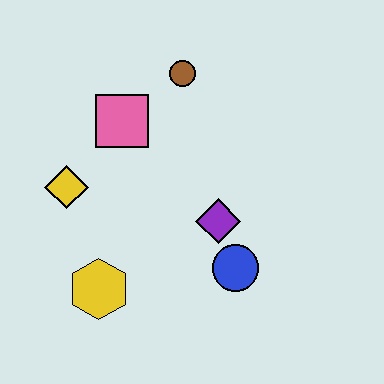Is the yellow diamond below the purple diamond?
No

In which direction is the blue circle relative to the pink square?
The blue circle is below the pink square.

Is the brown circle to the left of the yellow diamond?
No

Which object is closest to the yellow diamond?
The pink square is closest to the yellow diamond.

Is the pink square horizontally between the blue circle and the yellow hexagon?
Yes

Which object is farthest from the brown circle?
The yellow hexagon is farthest from the brown circle.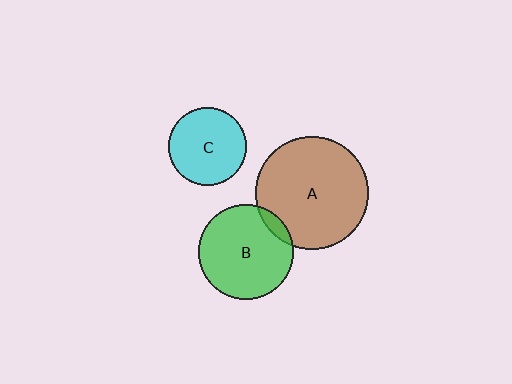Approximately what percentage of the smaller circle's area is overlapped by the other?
Approximately 10%.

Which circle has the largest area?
Circle A (brown).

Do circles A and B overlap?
Yes.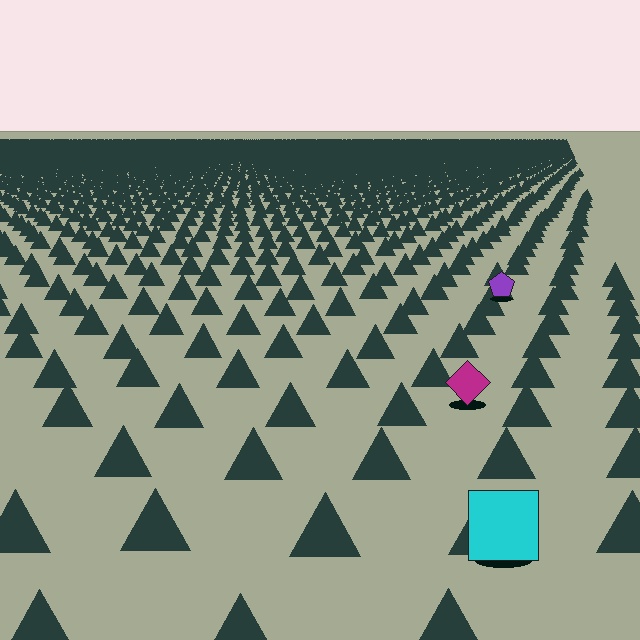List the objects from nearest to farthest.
From nearest to farthest: the cyan square, the magenta diamond, the purple pentagon.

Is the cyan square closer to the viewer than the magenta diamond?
Yes. The cyan square is closer — you can tell from the texture gradient: the ground texture is coarser near it.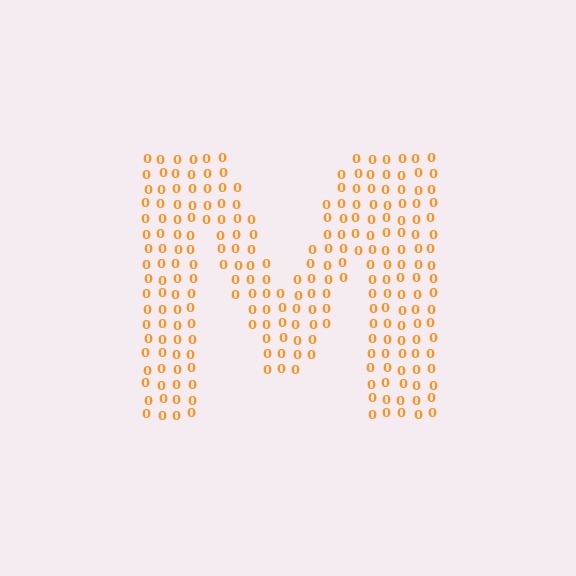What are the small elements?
The small elements are digit 0's.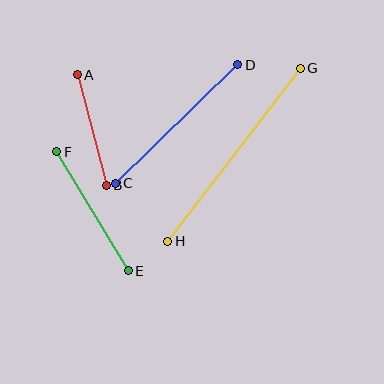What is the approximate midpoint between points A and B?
The midpoint is at approximately (92, 130) pixels.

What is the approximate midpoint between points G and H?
The midpoint is at approximately (234, 155) pixels.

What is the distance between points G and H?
The distance is approximately 218 pixels.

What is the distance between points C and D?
The distance is approximately 170 pixels.